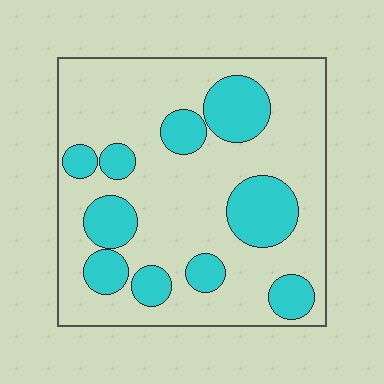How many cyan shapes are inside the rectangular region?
10.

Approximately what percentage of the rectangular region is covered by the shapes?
Approximately 25%.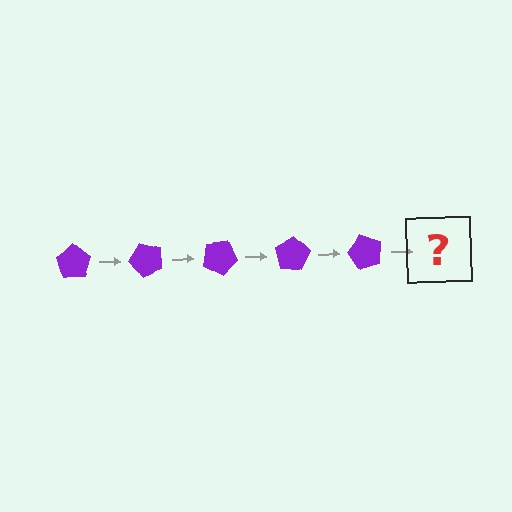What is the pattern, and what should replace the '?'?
The pattern is that the pentagon rotates 50 degrees each step. The '?' should be a purple pentagon rotated 250 degrees.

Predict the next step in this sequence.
The next step is a purple pentagon rotated 250 degrees.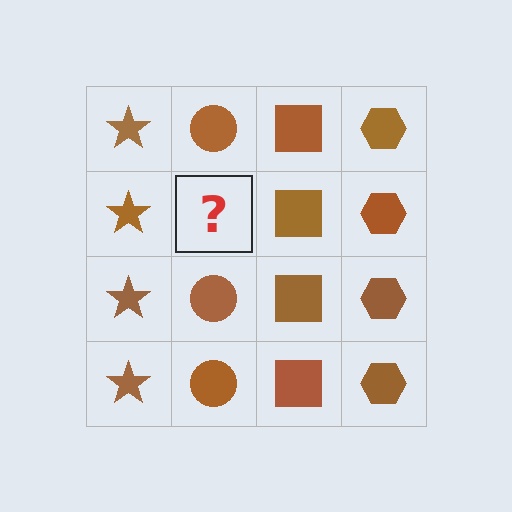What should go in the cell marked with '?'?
The missing cell should contain a brown circle.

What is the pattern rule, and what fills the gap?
The rule is that each column has a consistent shape. The gap should be filled with a brown circle.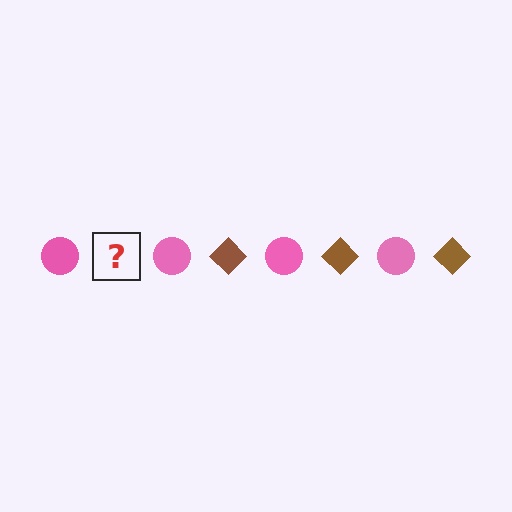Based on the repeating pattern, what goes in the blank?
The blank should be a brown diamond.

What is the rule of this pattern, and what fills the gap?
The rule is that the pattern alternates between pink circle and brown diamond. The gap should be filled with a brown diamond.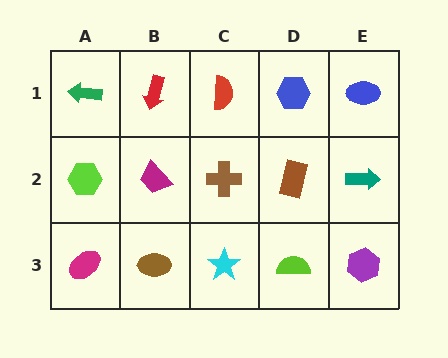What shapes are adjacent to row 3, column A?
A lime hexagon (row 2, column A), a brown ellipse (row 3, column B).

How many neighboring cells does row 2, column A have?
3.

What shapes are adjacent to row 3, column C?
A brown cross (row 2, column C), a brown ellipse (row 3, column B), a lime semicircle (row 3, column D).